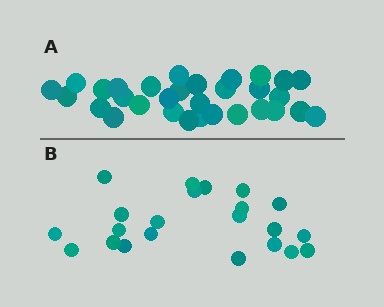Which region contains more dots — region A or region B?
Region A (the top region) has more dots.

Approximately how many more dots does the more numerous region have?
Region A has roughly 8 or so more dots than region B.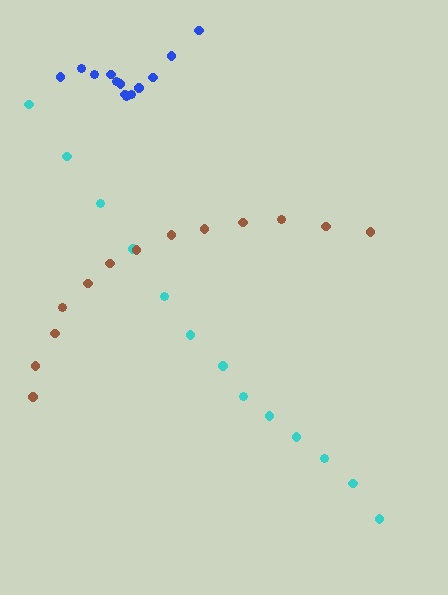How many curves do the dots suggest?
There are 3 distinct paths.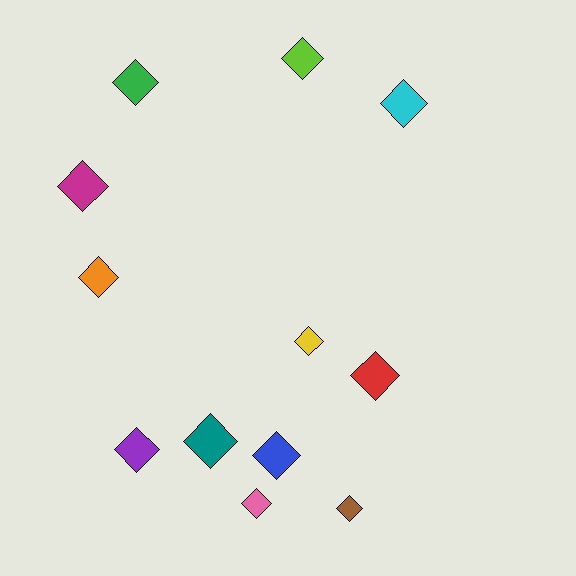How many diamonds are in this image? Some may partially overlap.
There are 12 diamonds.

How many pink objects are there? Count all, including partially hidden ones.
There is 1 pink object.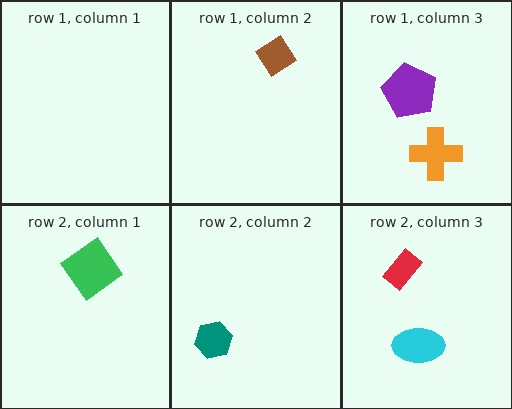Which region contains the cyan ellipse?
The row 2, column 3 region.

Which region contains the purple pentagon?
The row 1, column 3 region.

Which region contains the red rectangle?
The row 2, column 3 region.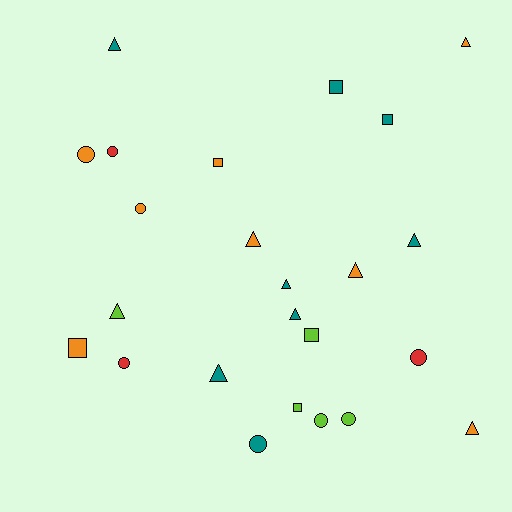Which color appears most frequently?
Teal, with 8 objects.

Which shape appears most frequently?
Triangle, with 10 objects.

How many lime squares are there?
There are 2 lime squares.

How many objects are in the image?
There are 24 objects.